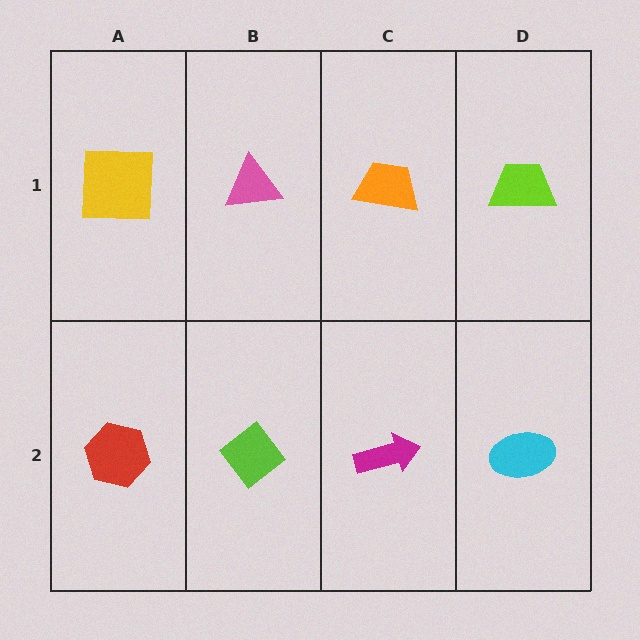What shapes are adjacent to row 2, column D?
A lime trapezoid (row 1, column D), a magenta arrow (row 2, column C).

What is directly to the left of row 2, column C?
A lime diamond.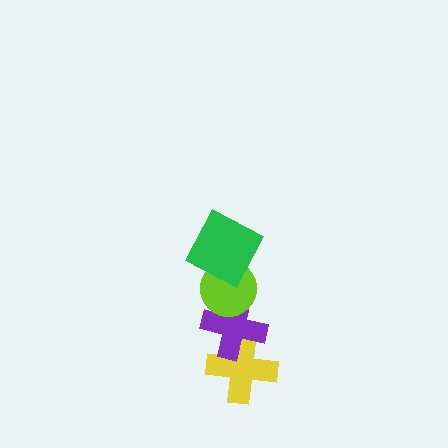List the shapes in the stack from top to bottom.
From top to bottom: the green square, the lime circle, the purple cross, the yellow cross.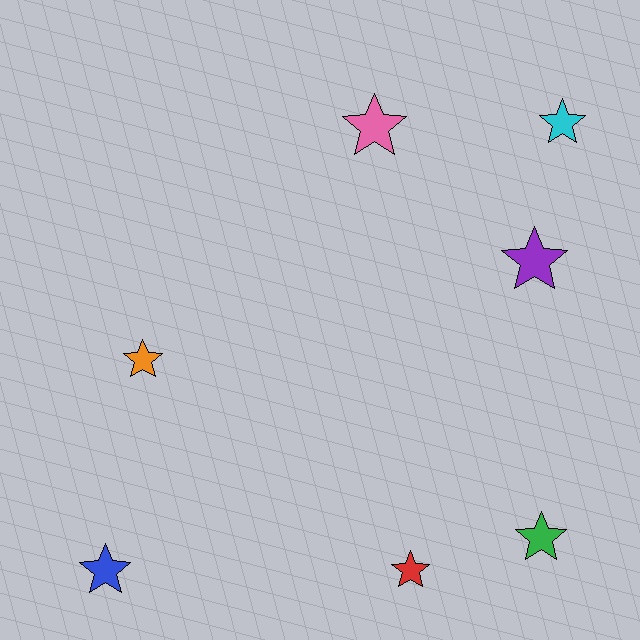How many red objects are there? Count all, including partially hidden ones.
There is 1 red object.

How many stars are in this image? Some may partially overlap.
There are 7 stars.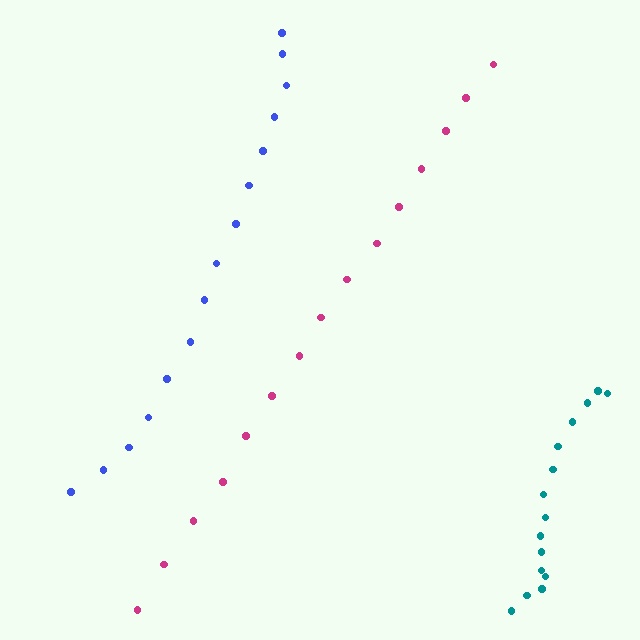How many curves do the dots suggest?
There are 3 distinct paths.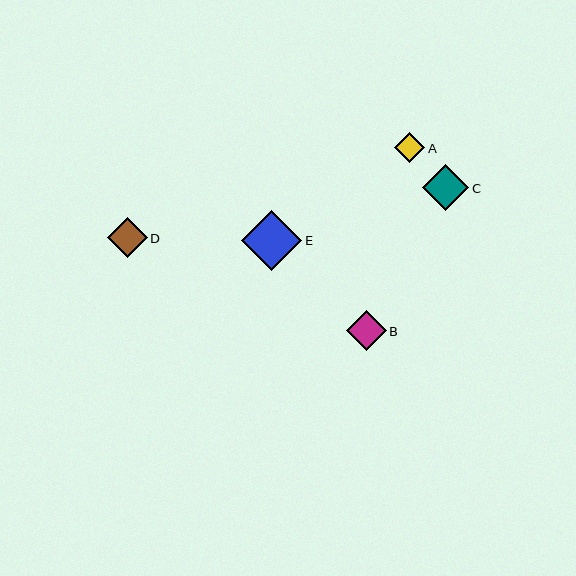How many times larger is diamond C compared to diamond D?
Diamond C is approximately 1.2 times the size of diamond D.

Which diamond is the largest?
Diamond E is the largest with a size of approximately 61 pixels.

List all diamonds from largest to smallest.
From largest to smallest: E, C, D, B, A.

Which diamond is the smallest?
Diamond A is the smallest with a size of approximately 30 pixels.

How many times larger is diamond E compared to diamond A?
Diamond E is approximately 2.0 times the size of diamond A.